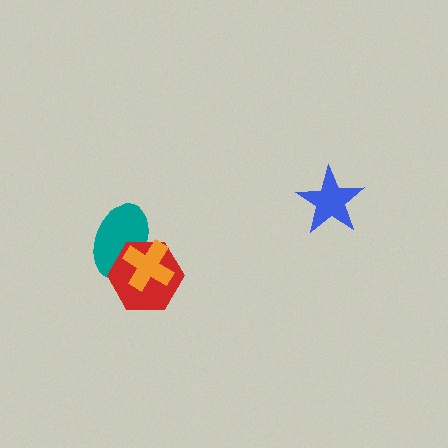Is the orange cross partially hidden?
No, no other shape covers it.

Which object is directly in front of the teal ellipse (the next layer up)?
The red hexagon is directly in front of the teal ellipse.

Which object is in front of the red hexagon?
The orange cross is in front of the red hexagon.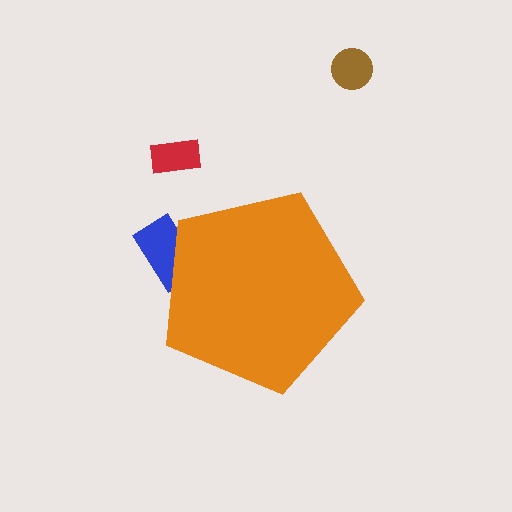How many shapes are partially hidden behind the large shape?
1 shape is partially hidden.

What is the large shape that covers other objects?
An orange pentagon.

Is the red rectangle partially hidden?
No, the red rectangle is fully visible.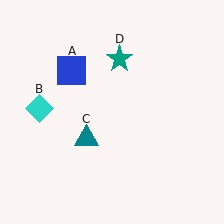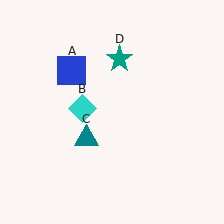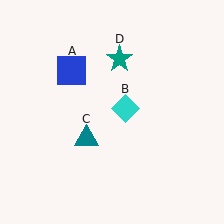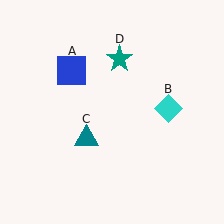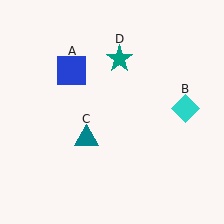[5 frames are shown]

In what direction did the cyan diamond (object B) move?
The cyan diamond (object B) moved right.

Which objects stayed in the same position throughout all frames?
Blue square (object A) and teal triangle (object C) and teal star (object D) remained stationary.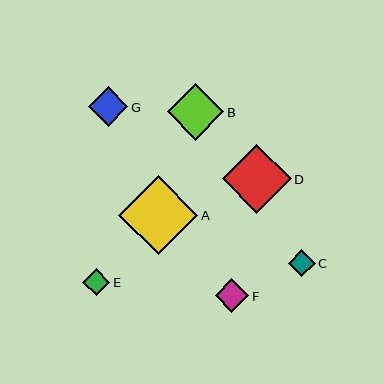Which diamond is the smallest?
Diamond E is the smallest with a size of approximately 27 pixels.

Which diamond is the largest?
Diamond A is the largest with a size of approximately 79 pixels.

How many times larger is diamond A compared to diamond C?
Diamond A is approximately 2.9 times the size of diamond C.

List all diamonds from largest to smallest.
From largest to smallest: A, D, B, G, F, C, E.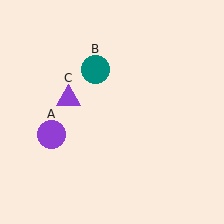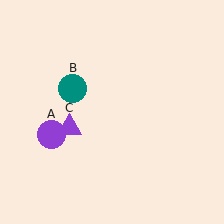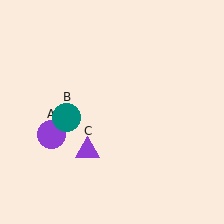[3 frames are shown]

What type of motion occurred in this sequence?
The teal circle (object B), purple triangle (object C) rotated counterclockwise around the center of the scene.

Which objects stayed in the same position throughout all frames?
Purple circle (object A) remained stationary.